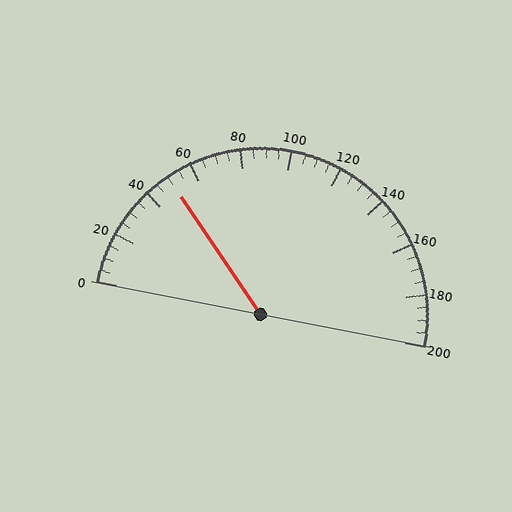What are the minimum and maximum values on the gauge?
The gauge ranges from 0 to 200.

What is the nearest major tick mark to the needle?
The nearest major tick mark is 40.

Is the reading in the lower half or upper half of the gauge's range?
The reading is in the lower half of the range (0 to 200).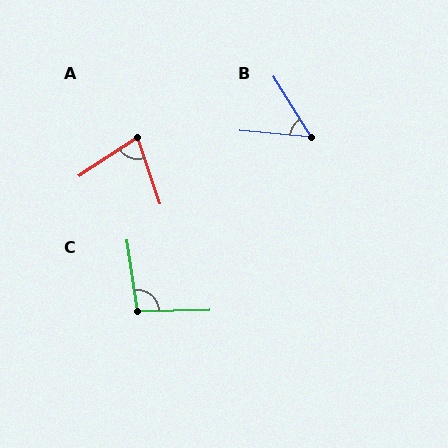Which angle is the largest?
C, at approximately 98 degrees.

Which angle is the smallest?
B, at approximately 53 degrees.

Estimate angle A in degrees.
Approximately 76 degrees.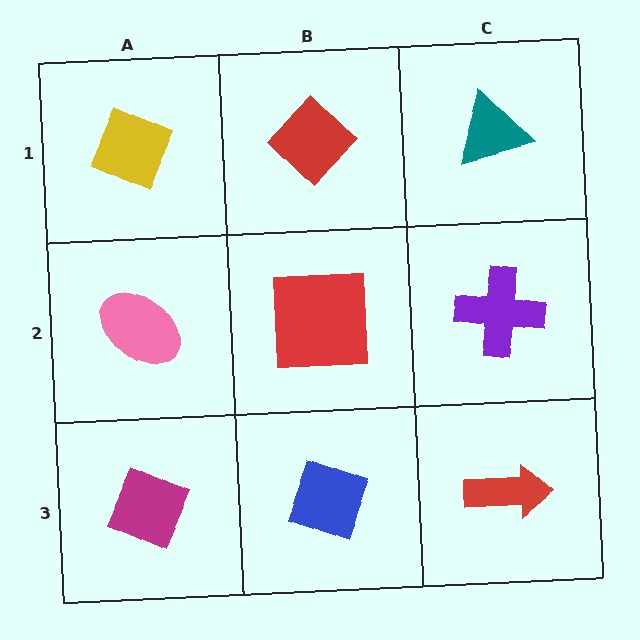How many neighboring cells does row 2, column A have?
3.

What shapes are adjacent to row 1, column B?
A red square (row 2, column B), a yellow diamond (row 1, column A), a teal triangle (row 1, column C).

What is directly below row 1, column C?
A purple cross.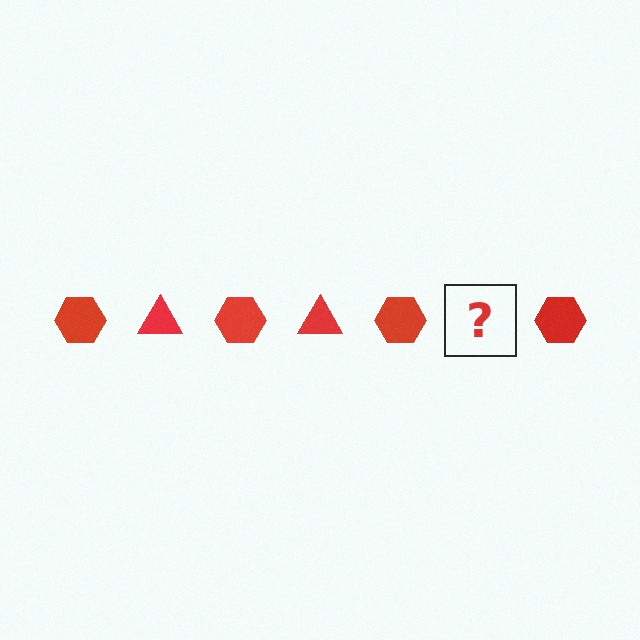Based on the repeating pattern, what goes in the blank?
The blank should be a red triangle.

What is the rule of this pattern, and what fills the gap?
The rule is that the pattern cycles through hexagon, triangle shapes in red. The gap should be filled with a red triangle.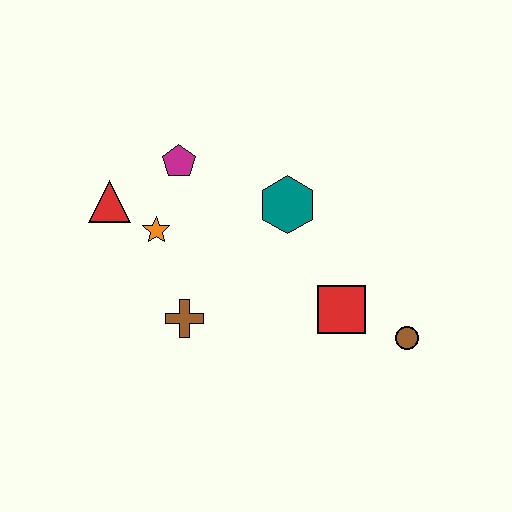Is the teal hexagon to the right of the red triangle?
Yes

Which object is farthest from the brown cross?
The brown circle is farthest from the brown cross.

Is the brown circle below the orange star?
Yes